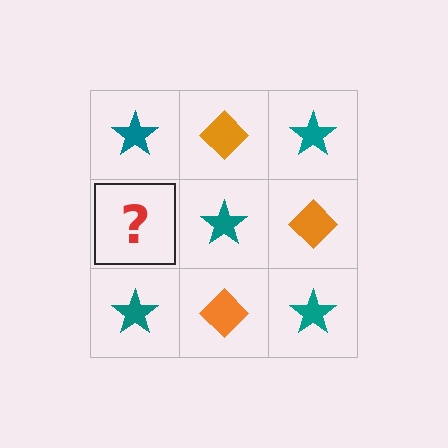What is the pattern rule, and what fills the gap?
The rule is that it alternates teal star and orange diamond in a checkerboard pattern. The gap should be filled with an orange diamond.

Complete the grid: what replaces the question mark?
The question mark should be replaced with an orange diamond.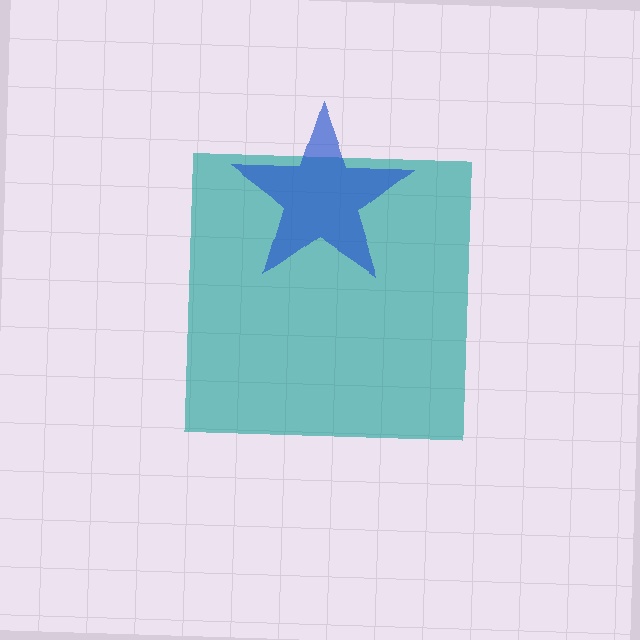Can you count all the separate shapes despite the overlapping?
Yes, there are 2 separate shapes.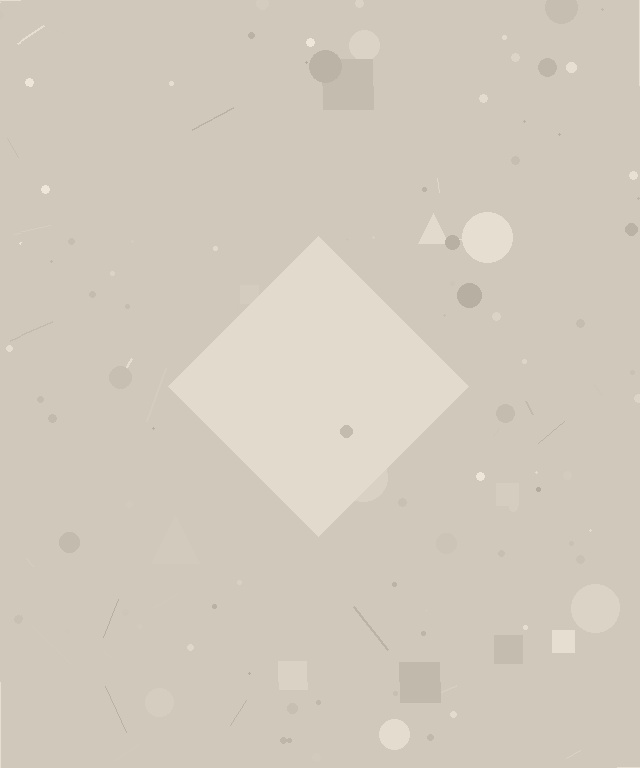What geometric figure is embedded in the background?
A diamond is embedded in the background.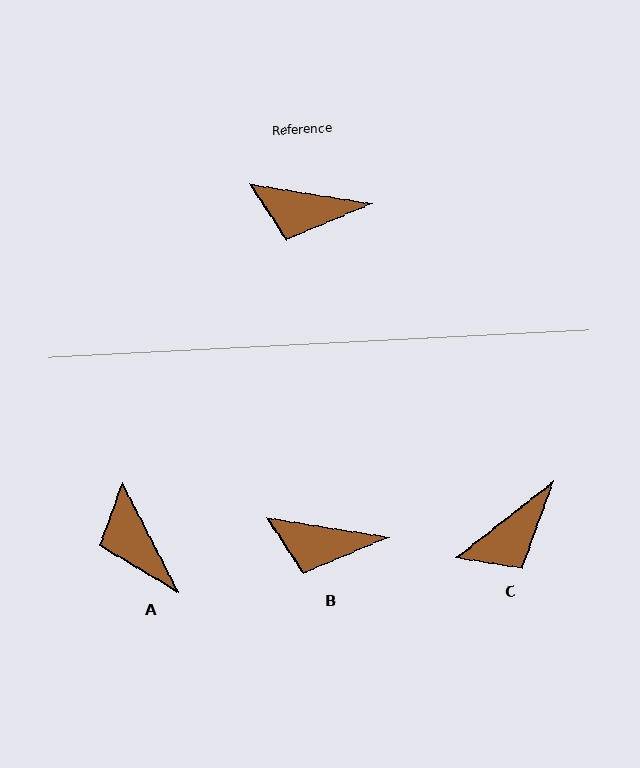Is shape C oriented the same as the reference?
No, it is off by about 47 degrees.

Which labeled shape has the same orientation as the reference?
B.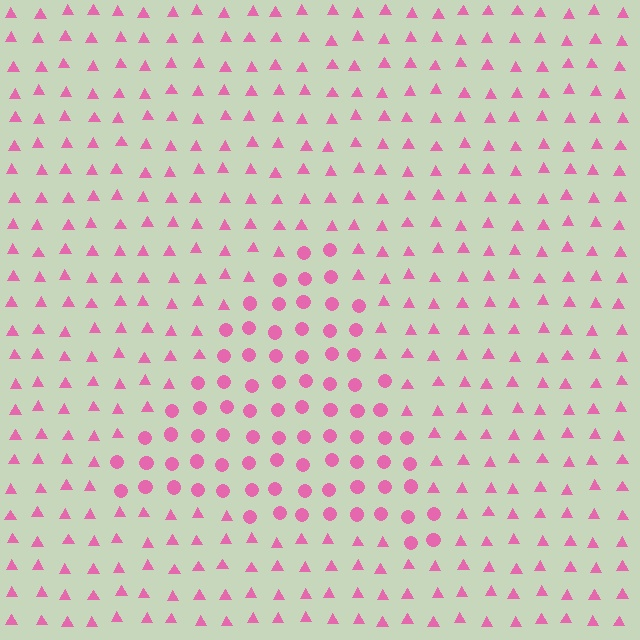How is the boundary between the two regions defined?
The boundary is defined by a change in element shape: circles inside vs. triangles outside. All elements share the same color and spacing.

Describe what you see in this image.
The image is filled with small pink elements arranged in a uniform grid. A triangle-shaped region contains circles, while the surrounding area contains triangles. The boundary is defined purely by the change in element shape.